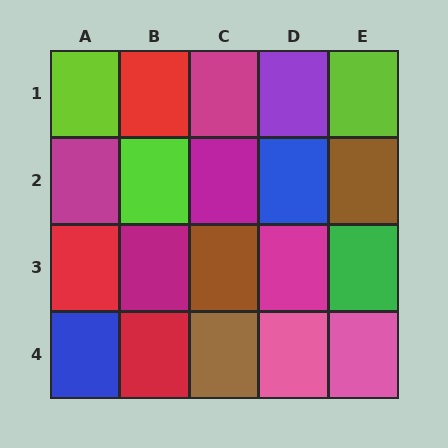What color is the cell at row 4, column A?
Blue.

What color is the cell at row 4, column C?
Brown.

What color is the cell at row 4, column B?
Red.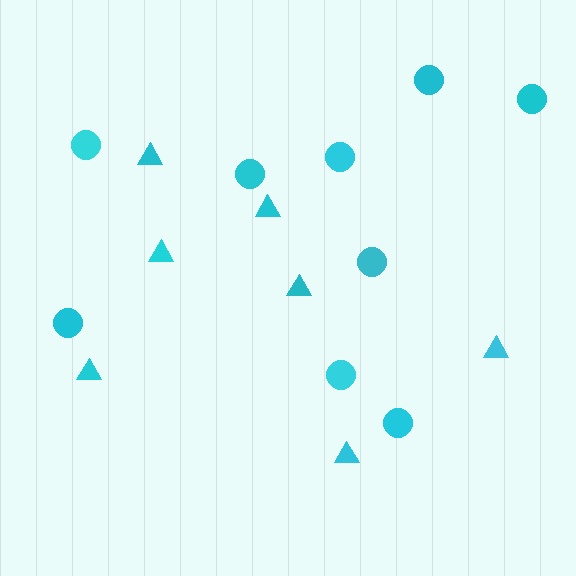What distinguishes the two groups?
There are 2 groups: one group of triangles (7) and one group of circles (9).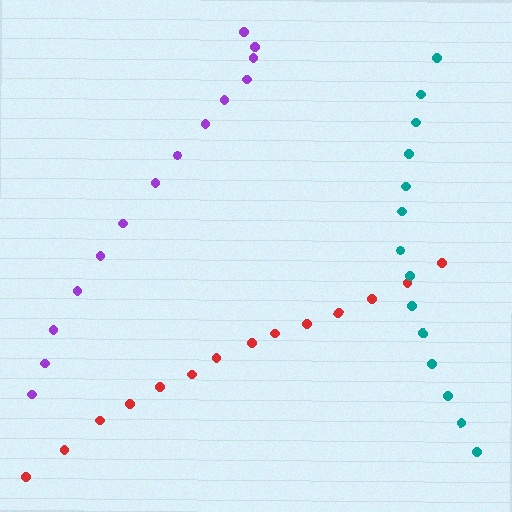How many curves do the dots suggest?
There are 3 distinct paths.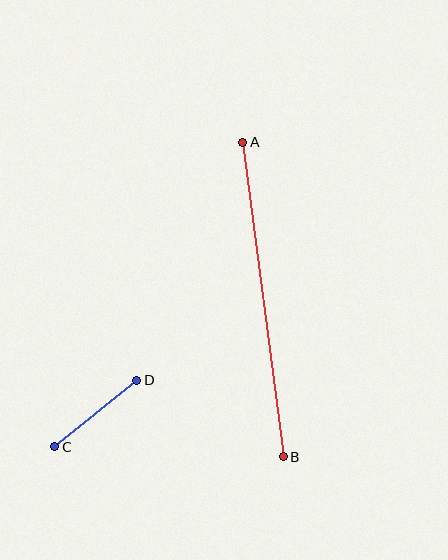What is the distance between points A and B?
The distance is approximately 317 pixels.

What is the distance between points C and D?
The distance is approximately 105 pixels.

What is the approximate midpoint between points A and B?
The midpoint is at approximately (263, 300) pixels.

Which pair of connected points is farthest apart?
Points A and B are farthest apart.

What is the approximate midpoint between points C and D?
The midpoint is at approximately (96, 413) pixels.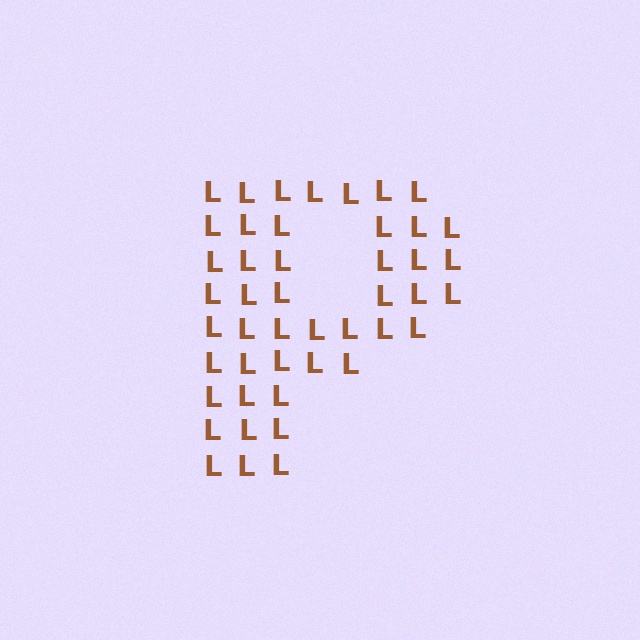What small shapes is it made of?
It is made of small letter L's.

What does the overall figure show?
The overall figure shows the letter P.